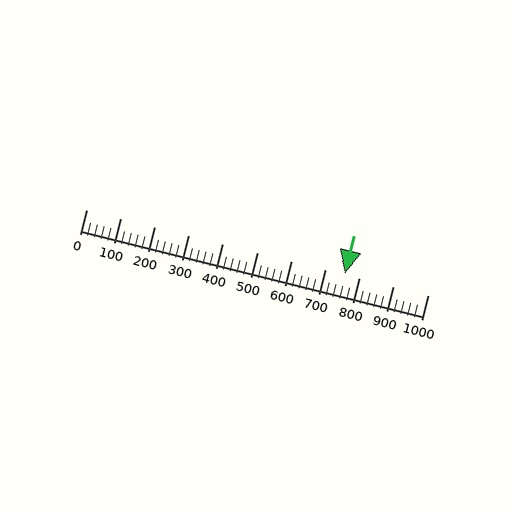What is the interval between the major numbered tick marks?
The major tick marks are spaced 100 units apart.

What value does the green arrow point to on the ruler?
The green arrow points to approximately 758.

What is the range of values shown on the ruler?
The ruler shows values from 0 to 1000.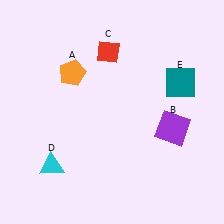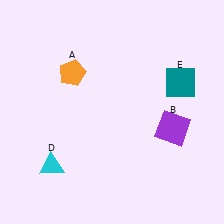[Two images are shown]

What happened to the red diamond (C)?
The red diamond (C) was removed in Image 2. It was in the top-left area of Image 1.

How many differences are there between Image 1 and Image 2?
There is 1 difference between the two images.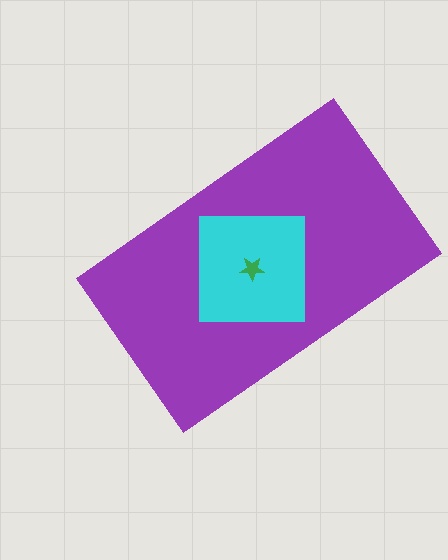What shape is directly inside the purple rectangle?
The cyan square.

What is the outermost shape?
The purple rectangle.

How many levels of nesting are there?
3.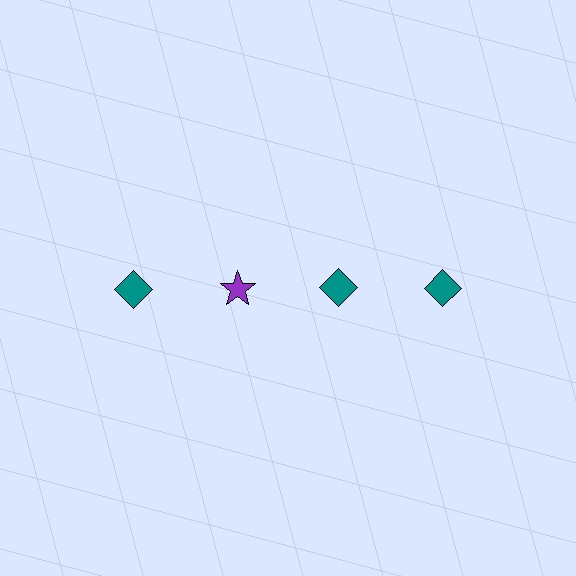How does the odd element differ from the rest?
It differs in both color (purple instead of teal) and shape (star instead of diamond).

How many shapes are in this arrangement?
There are 4 shapes arranged in a grid pattern.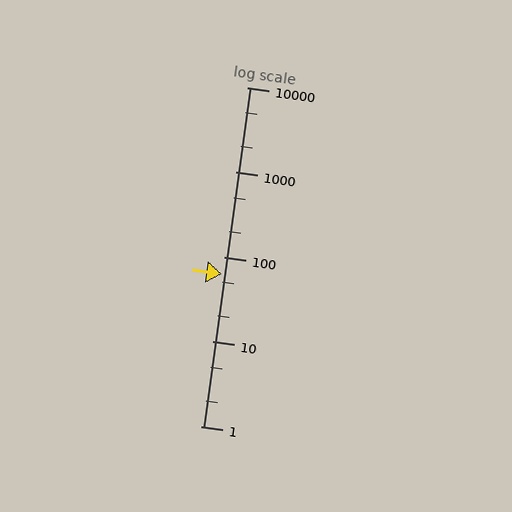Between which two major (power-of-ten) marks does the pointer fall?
The pointer is between 10 and 100.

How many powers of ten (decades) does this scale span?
The scale spans 4 decades, from 1 to 10000.